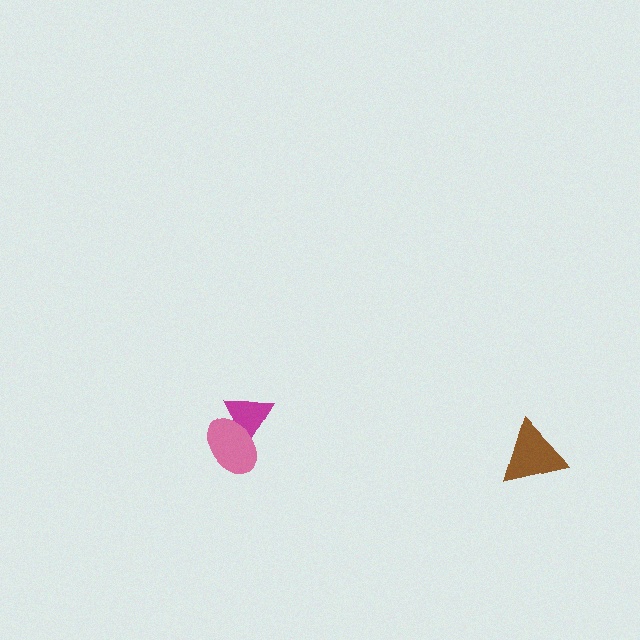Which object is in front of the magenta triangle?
The pink ellipse is in front of the magenta triangle.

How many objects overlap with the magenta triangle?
1 object overlaps with the magenta triangle.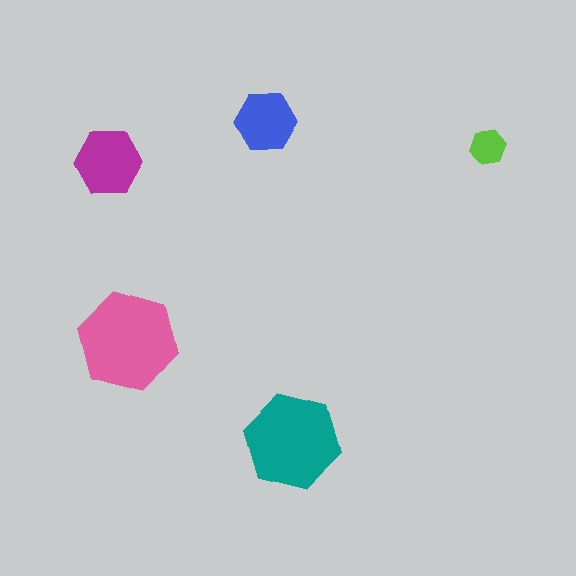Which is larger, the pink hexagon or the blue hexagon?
The pink one.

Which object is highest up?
The blue hexagon is topmost.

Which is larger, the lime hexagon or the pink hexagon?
The pink one.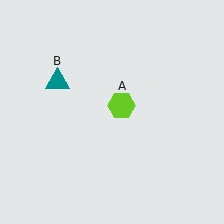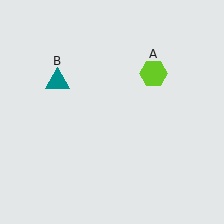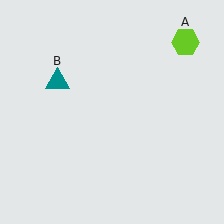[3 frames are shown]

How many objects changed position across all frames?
1 object changed position: lime hexagon (object A).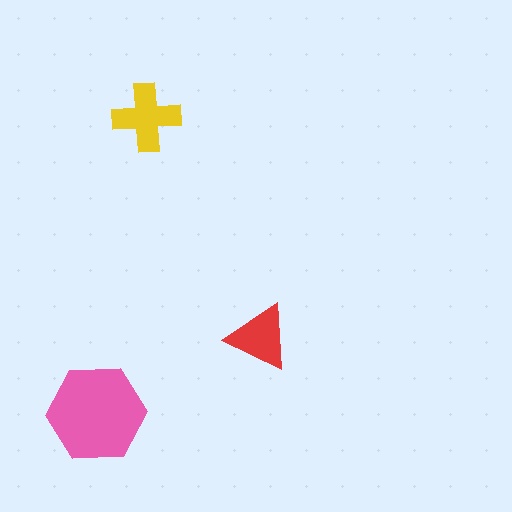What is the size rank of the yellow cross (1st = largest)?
2nd.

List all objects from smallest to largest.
The red triangle, the yellow cross, the pink hexagon.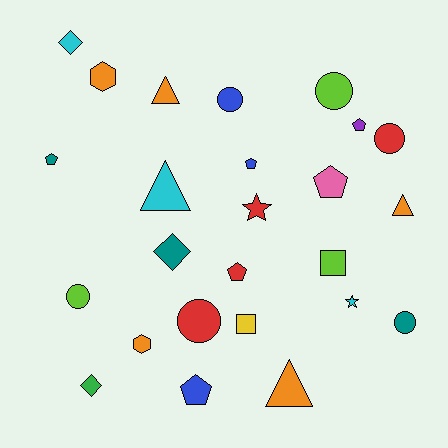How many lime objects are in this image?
There are 3 lime objects.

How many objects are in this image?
There are 25 objects.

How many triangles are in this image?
There are 4 triangles.